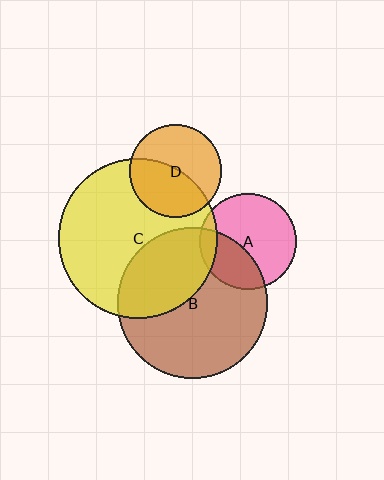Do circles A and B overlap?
Yes.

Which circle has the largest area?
Circle C (yellow).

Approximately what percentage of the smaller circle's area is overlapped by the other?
Approximately 35%.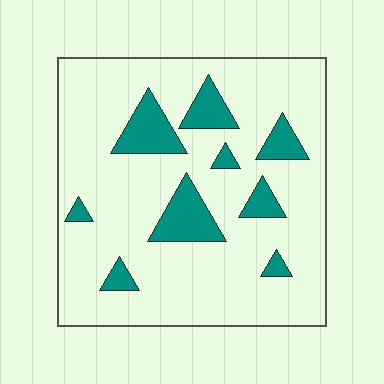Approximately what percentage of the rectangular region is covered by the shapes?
Approximately 15%.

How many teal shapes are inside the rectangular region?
9.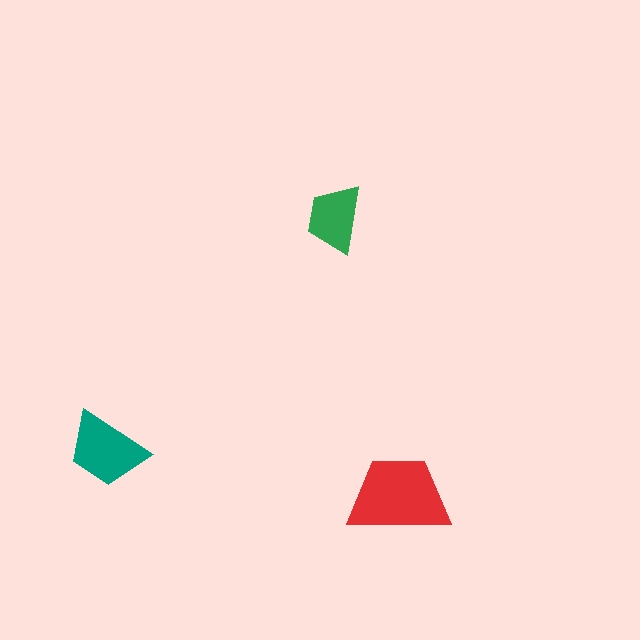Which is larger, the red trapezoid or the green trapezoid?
The red one.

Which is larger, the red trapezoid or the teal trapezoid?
The red one.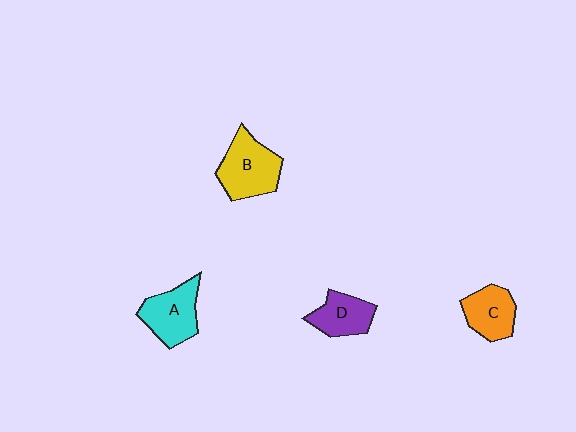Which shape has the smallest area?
Shape D (purple).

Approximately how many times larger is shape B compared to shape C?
Approximately 1.4 times.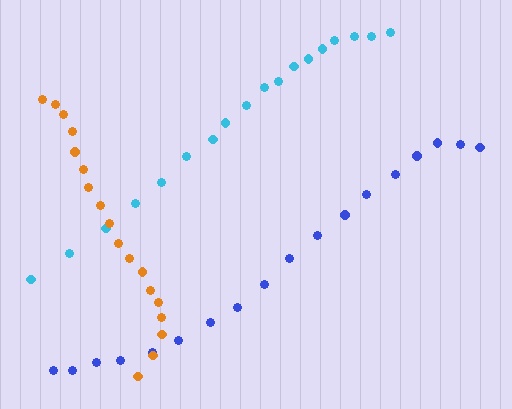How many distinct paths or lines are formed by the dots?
There are 3 distinct paths.